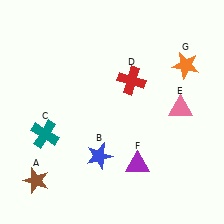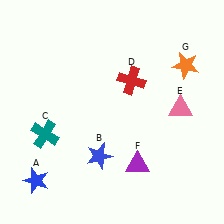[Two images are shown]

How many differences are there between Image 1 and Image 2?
There is 1 difference between the two images.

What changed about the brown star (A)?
In Image 1, A is brown. In Image 2, it changed to blue.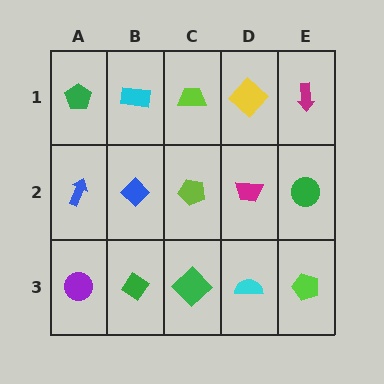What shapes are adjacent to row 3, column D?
A magenta trapezoid (row 2, column D), a green diamond (row 3, column C), a lime pentagon (row 3, column E).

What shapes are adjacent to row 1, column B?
A blue diamond (row 2, column B), a green pentagon (row 1, column A), a lime trapezoid (row 1, column C).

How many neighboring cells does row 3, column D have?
3.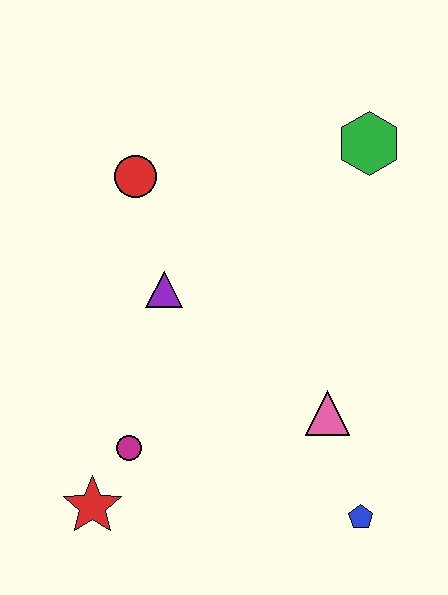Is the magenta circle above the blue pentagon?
Yes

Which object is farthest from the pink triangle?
The red circle is farthest from the pink triangle.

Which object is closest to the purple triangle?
The red circle is closest to the purple triangle.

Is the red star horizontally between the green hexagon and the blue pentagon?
No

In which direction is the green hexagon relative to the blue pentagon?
The green hexagon is above the blue pentagon.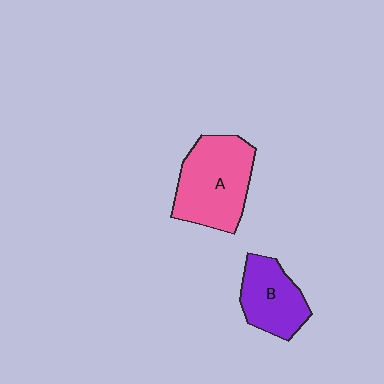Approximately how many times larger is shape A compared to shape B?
Approximately 1.5 times.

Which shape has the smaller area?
Shape B (purple).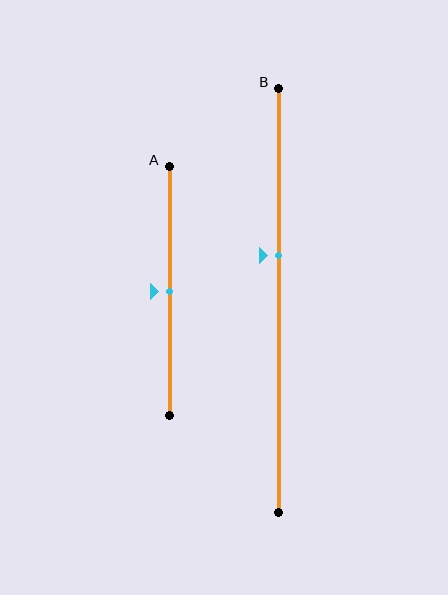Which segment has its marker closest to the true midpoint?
Segment A has its marker closest to the true midpoint.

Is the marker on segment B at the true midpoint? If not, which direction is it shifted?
No, the marker on segment B is shifted upward by about 11% of the segment length.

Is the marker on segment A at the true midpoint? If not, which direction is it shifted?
Yes, the marker on segment A is at the true midpoint.